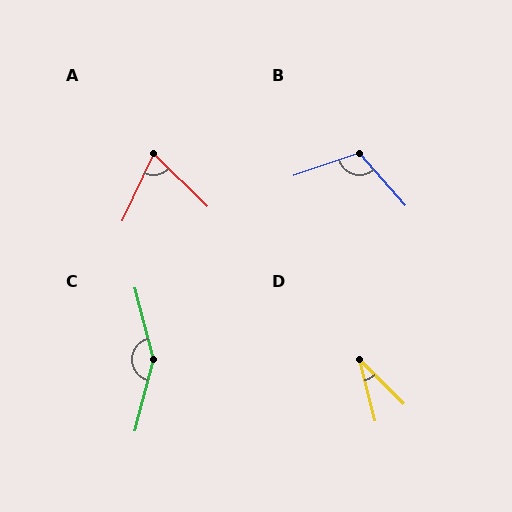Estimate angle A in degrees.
Approximately 71 degrees.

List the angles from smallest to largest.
D (31°), A (71°), B (112°), C (151°).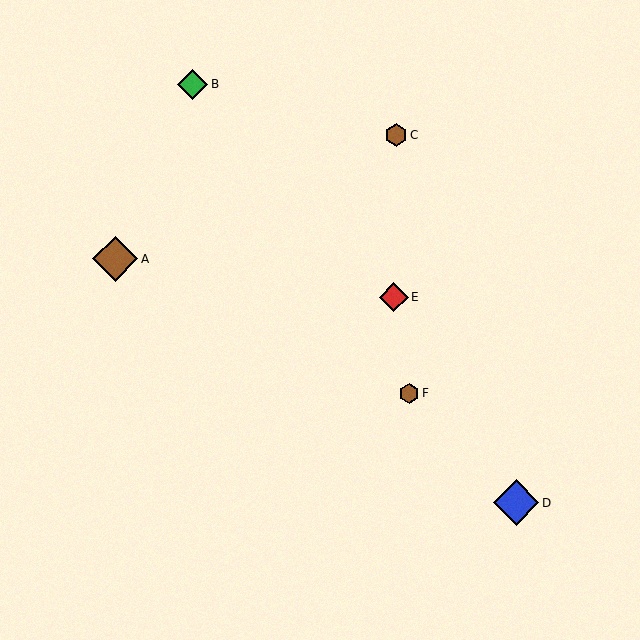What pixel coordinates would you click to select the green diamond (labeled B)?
Click at (193, 84) to select the green diamond B.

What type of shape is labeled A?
Shape A is a brown diamond.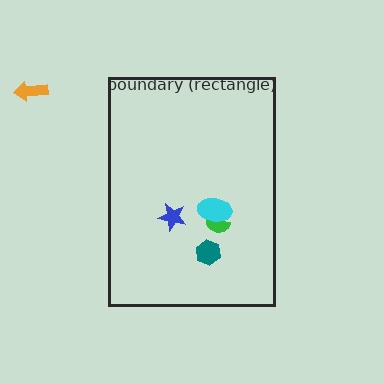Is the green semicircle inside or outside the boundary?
Inside.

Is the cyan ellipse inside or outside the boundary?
Inside.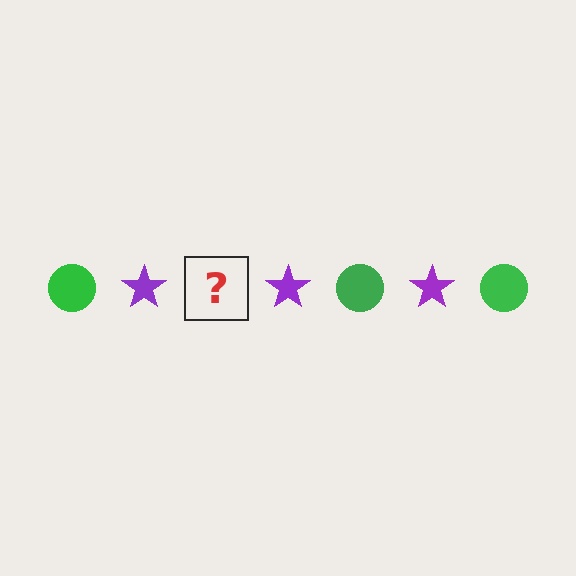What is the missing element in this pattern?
The missing element is a green circle.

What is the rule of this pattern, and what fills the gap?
The rule is that the pattern alternates between green circle and purple star. The gap should be filled with a green circle.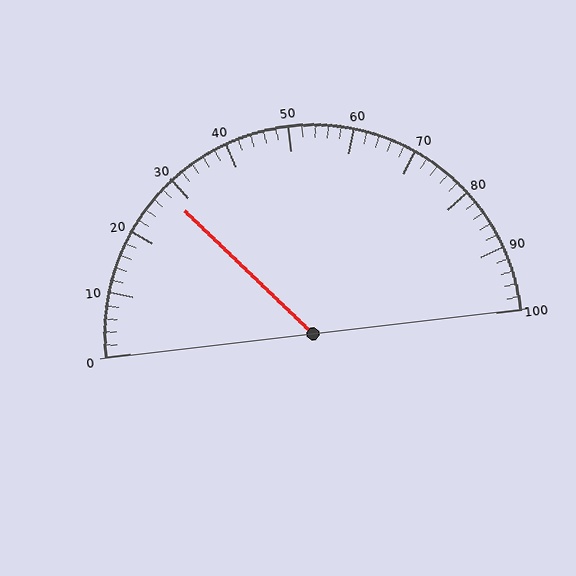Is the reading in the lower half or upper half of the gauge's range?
The reading is in the lower half of the range (0 to 100).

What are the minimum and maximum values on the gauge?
The gauge ranges from 0 to 100.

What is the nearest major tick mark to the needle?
The nearest major tick mark is 30.